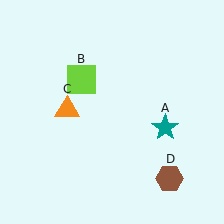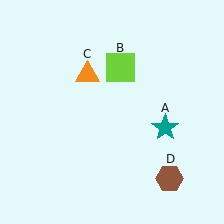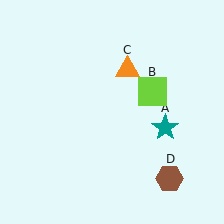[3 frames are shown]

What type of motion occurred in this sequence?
The lime square (object B), orange triangle (object C) rotated clockwise around the center of the scene.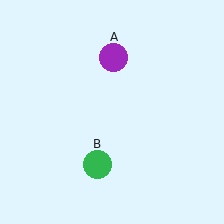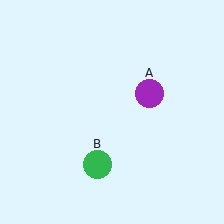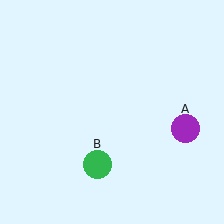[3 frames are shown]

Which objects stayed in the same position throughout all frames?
Green circle (object B) remained stationary.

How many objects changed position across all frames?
1 object changed position: purple circle (object A).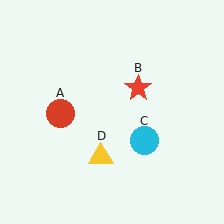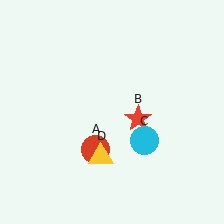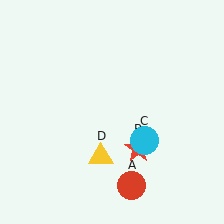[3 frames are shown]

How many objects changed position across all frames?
2 objects changed position: red circle (object A), red star (object B).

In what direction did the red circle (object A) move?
The red circle (object A) moved down and to the right.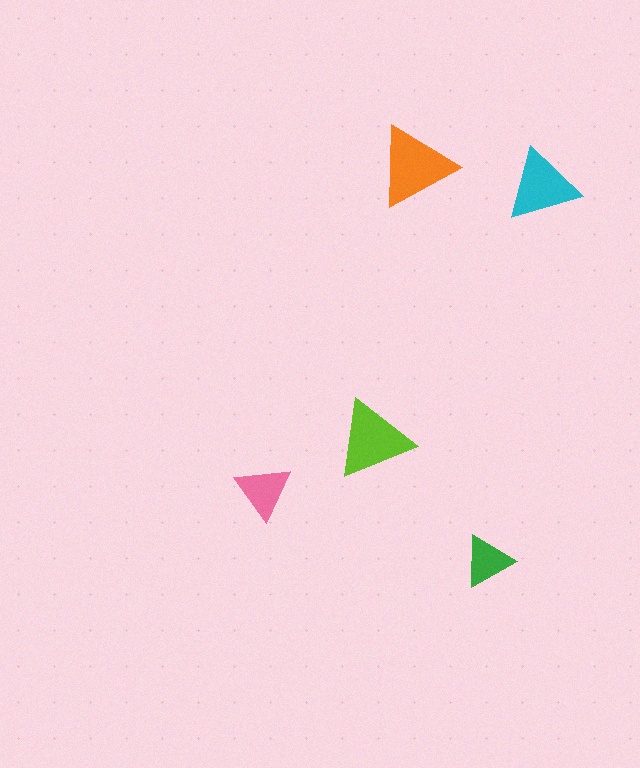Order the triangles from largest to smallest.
the orange one, the lime one, the cyan one, the pink one, the green one.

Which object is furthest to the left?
The pink triangle is leftmost.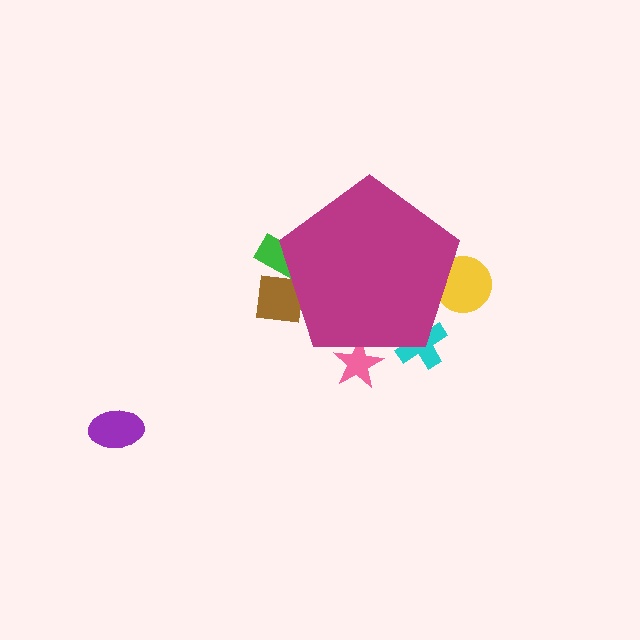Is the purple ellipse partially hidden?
No, the purple ellipse is fully visible.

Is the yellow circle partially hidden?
Yes, the yellow circle is partially hidden behind the magenta pentagon.